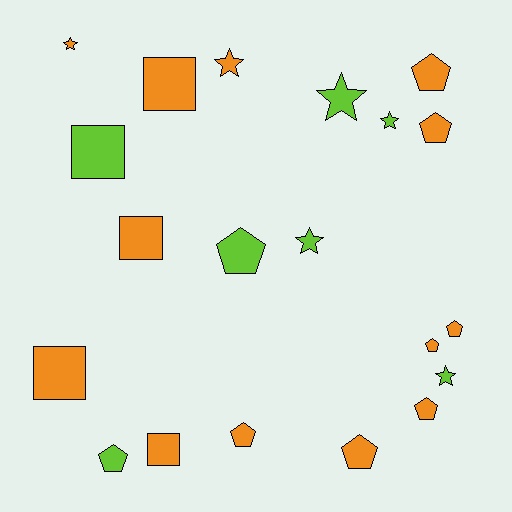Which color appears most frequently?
Orange, with 13 objects.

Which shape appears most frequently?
Pentagon, with 9 objects.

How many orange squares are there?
There are 4 orange squares.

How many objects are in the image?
There are 20 objects.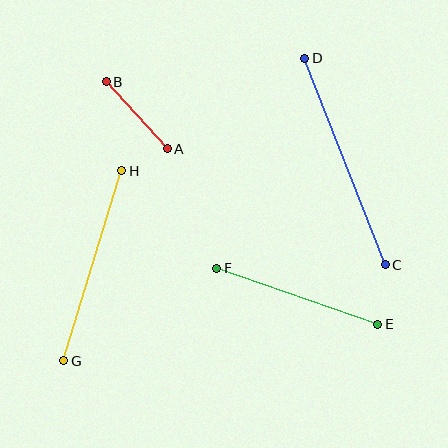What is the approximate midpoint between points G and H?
The midpoint is at approximately (93, 266) pixels.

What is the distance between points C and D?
The distance is approximately 222 pixels.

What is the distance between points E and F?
The distance is approximately 171 pixels.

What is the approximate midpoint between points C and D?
The midpoint is at approximately (345, 161) pixels.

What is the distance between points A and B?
The distance is approximately 91 pixels.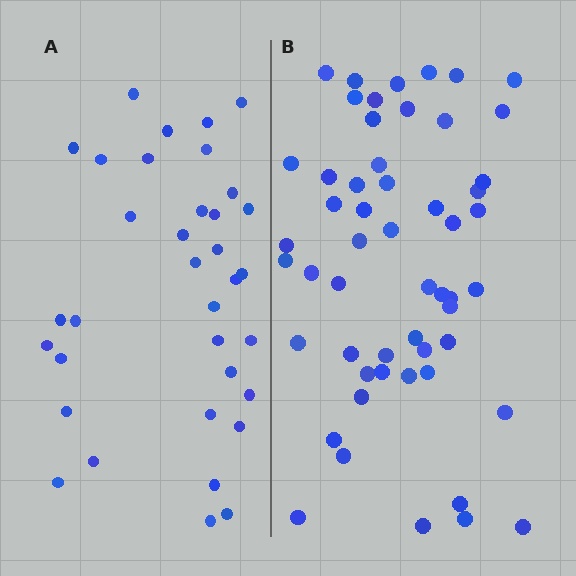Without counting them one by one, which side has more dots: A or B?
Region B (the right region) has more dots.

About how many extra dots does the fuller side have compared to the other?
Region B has approximately 20 more dots than region A.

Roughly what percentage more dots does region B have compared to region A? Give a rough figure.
About 55% more.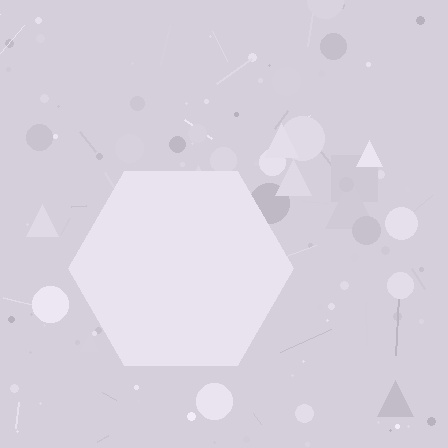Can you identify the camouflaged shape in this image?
The camouflaged shape is a hexagon.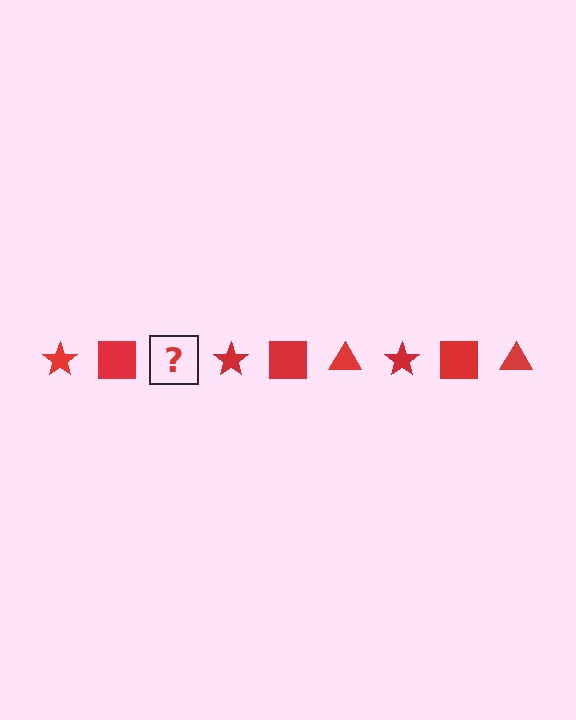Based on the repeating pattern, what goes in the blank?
The blank should be a red triangle.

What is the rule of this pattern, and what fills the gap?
The rule is that the pattern cycles through star, square, triangle shapes in red. The gap should be filled with a red triangle.